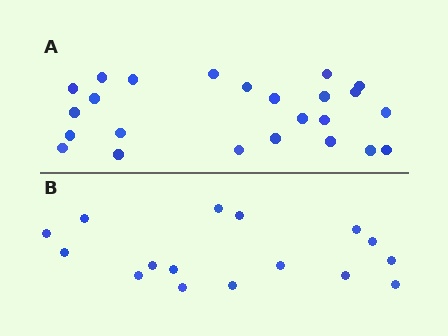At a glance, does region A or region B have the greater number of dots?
Region A (the top region) has more dots.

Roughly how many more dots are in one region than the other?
Region A has roughly 8 or so more dots than region B.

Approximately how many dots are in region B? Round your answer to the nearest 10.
About 20 dots. (The exact count is 16, which rounds to 20.)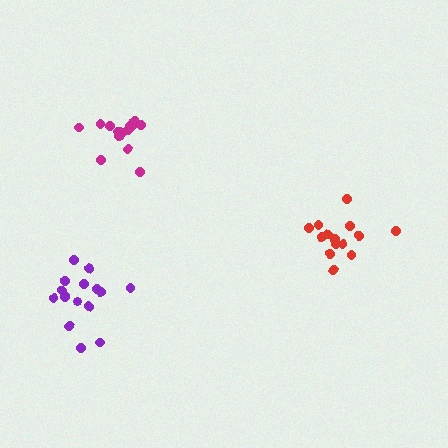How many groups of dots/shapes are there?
There are 3 groups.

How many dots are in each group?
Group 1: 15 dots, Group 2: 14 dots, Group 3: 14 dots (43 total).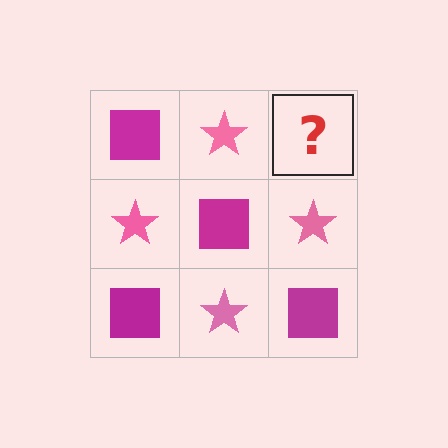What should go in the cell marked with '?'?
The missing cell should contain a magenta square.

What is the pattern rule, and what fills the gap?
The rule is that it alternates magenta square and pink star in a checkerboard pattern. The gap should be filled with a magenta square.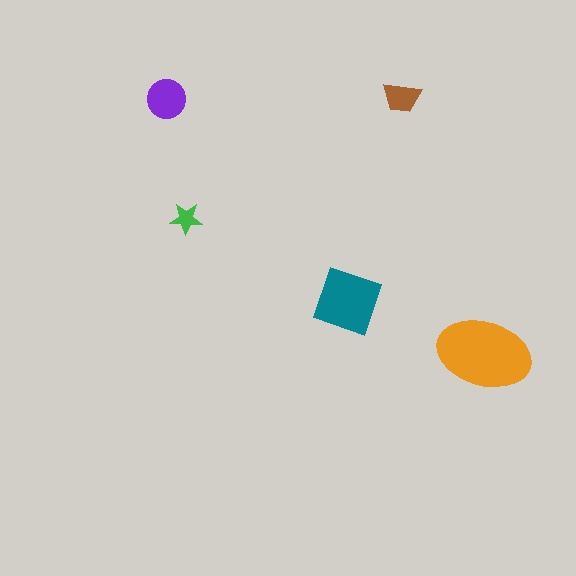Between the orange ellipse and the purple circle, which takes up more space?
The orange ellipse.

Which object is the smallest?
The green star.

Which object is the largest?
The orange ellipse.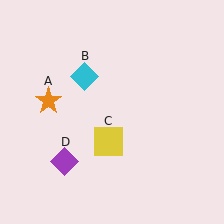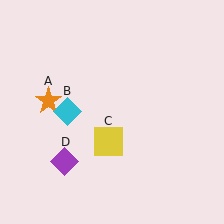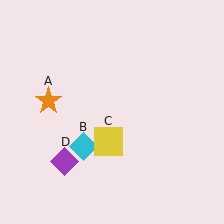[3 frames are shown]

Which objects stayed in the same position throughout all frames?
Orange star (object A) and yellow square (object C) and purple diamond (object D) remained stationary.